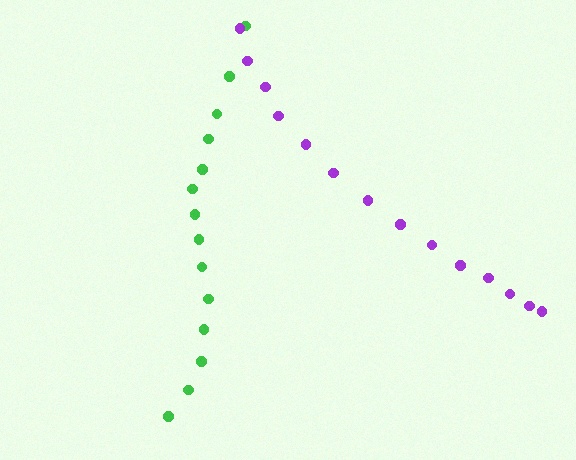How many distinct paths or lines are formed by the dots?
There are 2 distinct paths.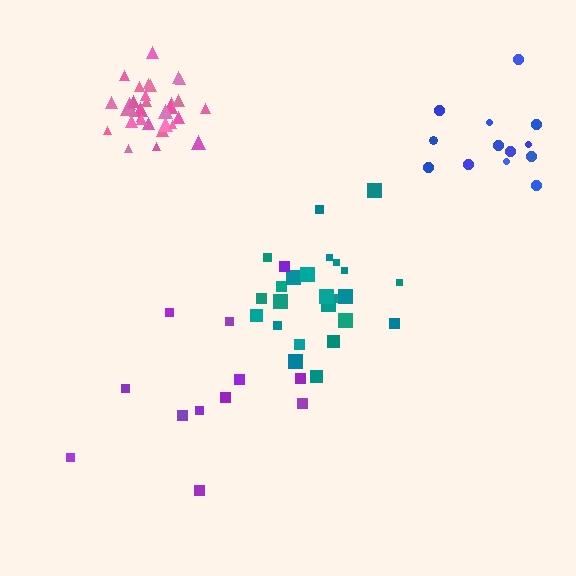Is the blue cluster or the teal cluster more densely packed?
Teal.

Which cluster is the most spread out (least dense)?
Blue.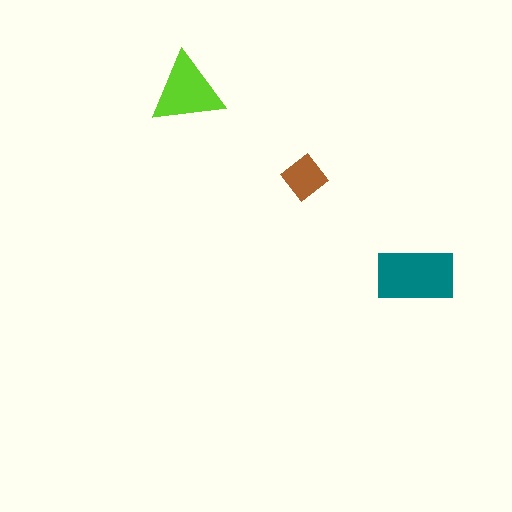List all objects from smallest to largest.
The brown diamond, the lime triangle, the teal rectangle.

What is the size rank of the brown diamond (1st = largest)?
3rd.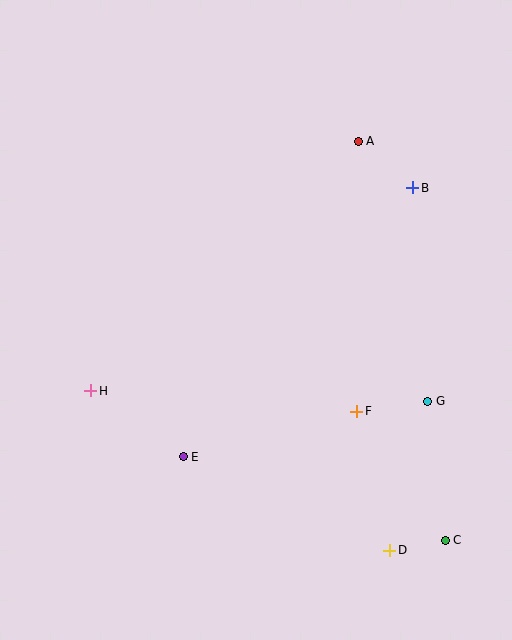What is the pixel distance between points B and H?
The distance between B and H is 381 pixels.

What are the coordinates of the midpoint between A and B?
The midpoint between A and B is at (385, 164).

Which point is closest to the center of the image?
Point F at (357, 411) is closest to the center.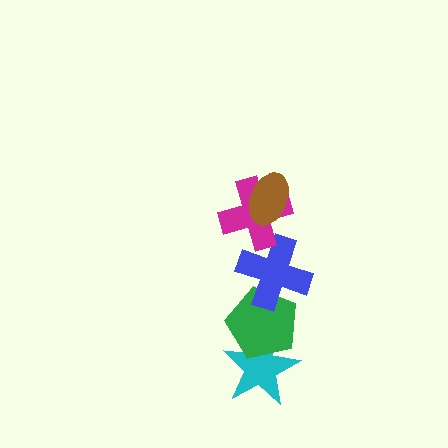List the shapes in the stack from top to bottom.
From top to bottom: the brown ellipse, the magenta cross, the blue cross, the green pentagon, the cyan star.